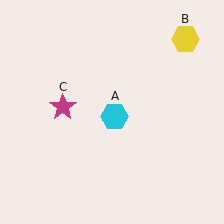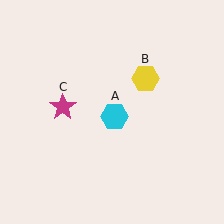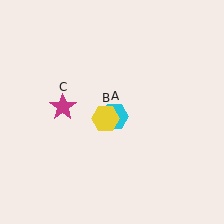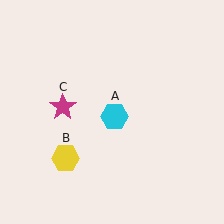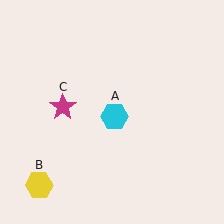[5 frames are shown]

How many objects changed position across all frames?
1 object changed position: yellow hexagon (object B).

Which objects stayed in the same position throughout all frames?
Cyan hexagon (object A) and magenta star (object C) remained stationary.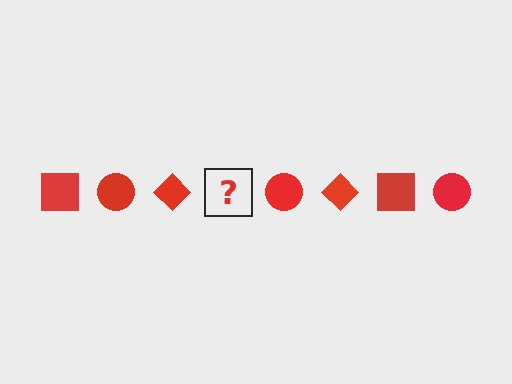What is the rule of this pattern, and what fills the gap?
The rule is that the pattern cycles through square, circle, diamond shapes in red. The gap should be filled with a red square.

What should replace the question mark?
The question mark should be replaced with a red square.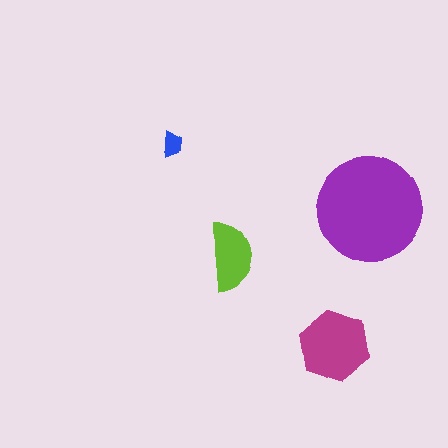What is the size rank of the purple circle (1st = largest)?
1st.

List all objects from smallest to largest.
The blue trapezoid, the lime semicircle, the magenta hexagon, the purple circle.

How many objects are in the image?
There are 4 objects in the image.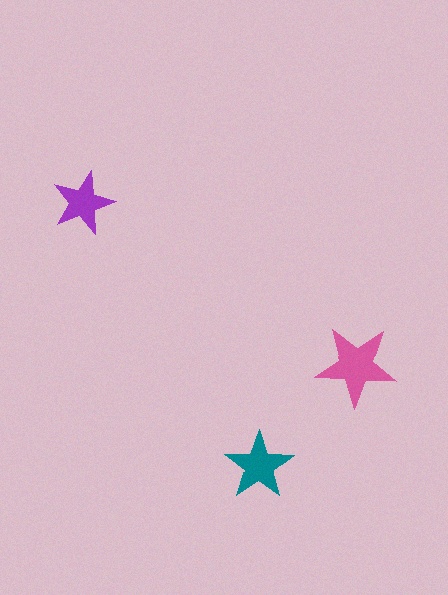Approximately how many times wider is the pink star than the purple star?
About 1.5 times wider.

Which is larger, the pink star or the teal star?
The pink one.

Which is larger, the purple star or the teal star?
The teal one.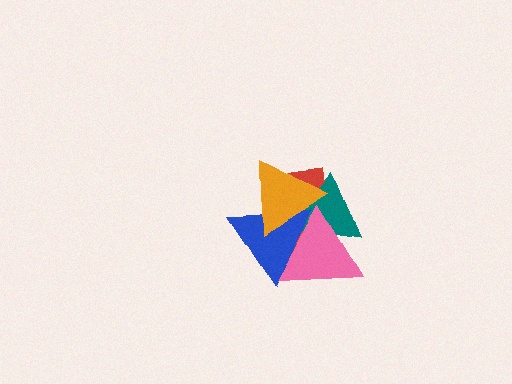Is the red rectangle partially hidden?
Yes, it is partially covered by another shape.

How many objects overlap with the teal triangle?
4 objects overlap with the teal triangle.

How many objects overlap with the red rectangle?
4 objects overlap with the red rectangle.